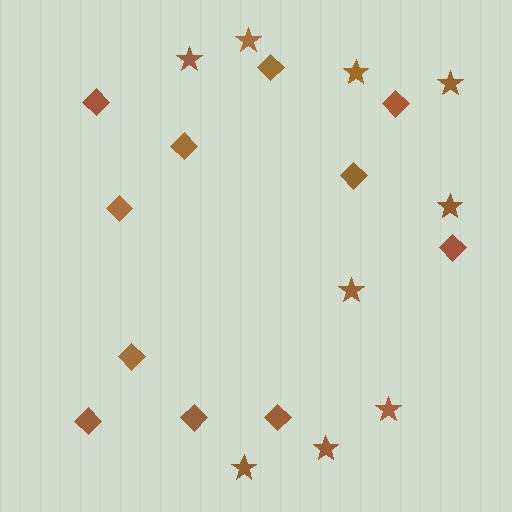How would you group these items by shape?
There are 2 groups: one group of diamonds (11) and one group of stars (9).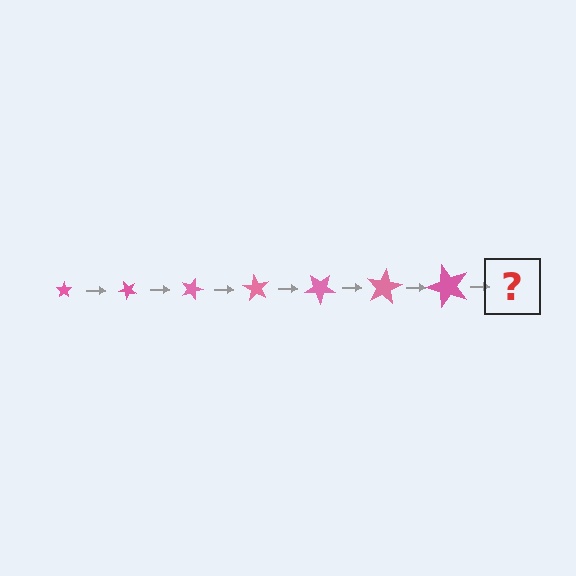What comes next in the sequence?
The next element should be a star, larger than the previous one and rotated 315 degrees from the start.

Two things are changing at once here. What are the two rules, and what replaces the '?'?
The two rules are that the star grows larger each step and it rotates 45 degrees each step. The '?' should be a star, larger than the previous one and rotated 315 degrees from the start.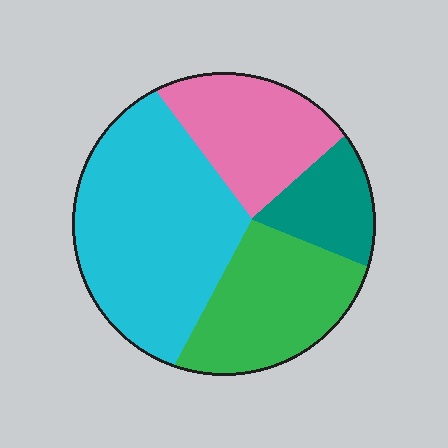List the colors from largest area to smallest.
From largest to smallest: cyan, green, pink, teal.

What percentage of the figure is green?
Green covers about 25% of the figure.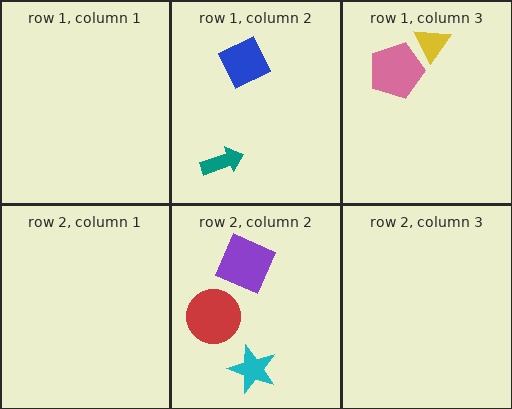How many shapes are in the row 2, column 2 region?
3.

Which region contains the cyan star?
The row 2, column 2 region.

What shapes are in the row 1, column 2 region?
The blue diamond, the teal arrow.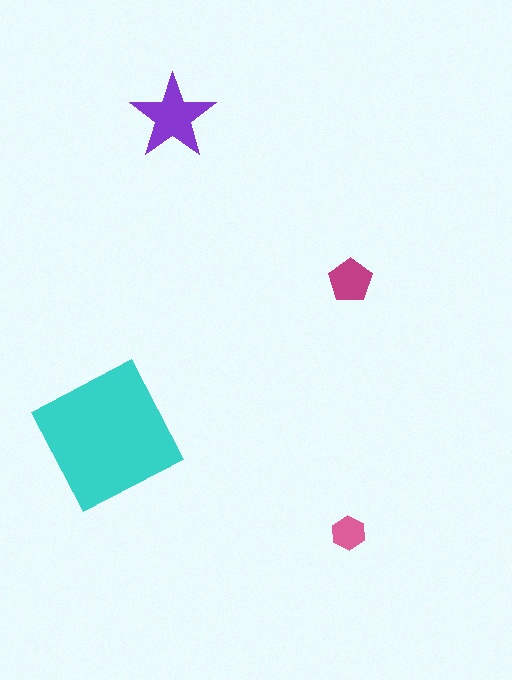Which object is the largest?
The cyan square.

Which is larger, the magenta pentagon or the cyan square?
The cyan square.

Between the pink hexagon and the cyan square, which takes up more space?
The cyan square.